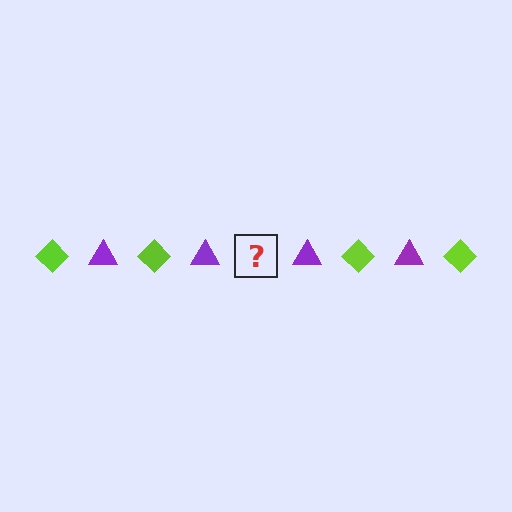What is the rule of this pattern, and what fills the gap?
The rule is that the pattern alternates between lime diamond and purple triangle. The gap should be filled with a lime diamond.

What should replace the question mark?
The question mark should be replaced with a lime diamond.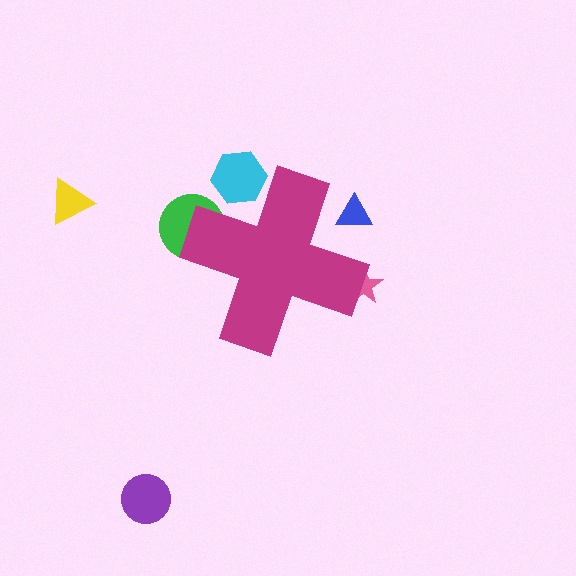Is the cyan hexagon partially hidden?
Yes, the cyan hexagon is partially hidden behind the magenta cross.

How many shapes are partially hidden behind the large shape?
4 shapes are partially hidden.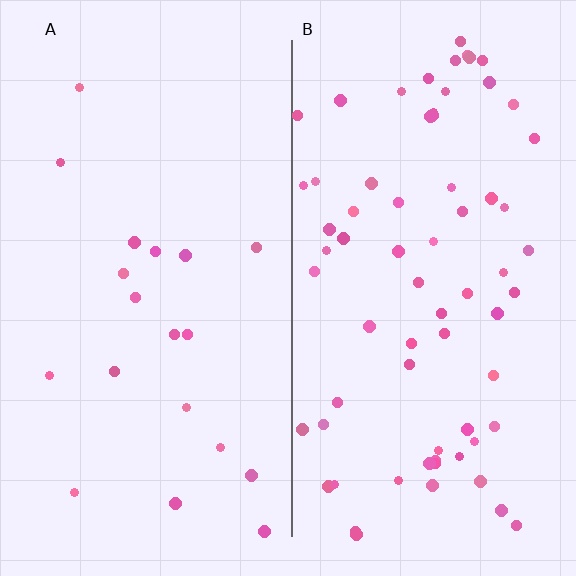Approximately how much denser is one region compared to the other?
Approximately 3.6× — region B over region A.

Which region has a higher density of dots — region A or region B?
B (the right).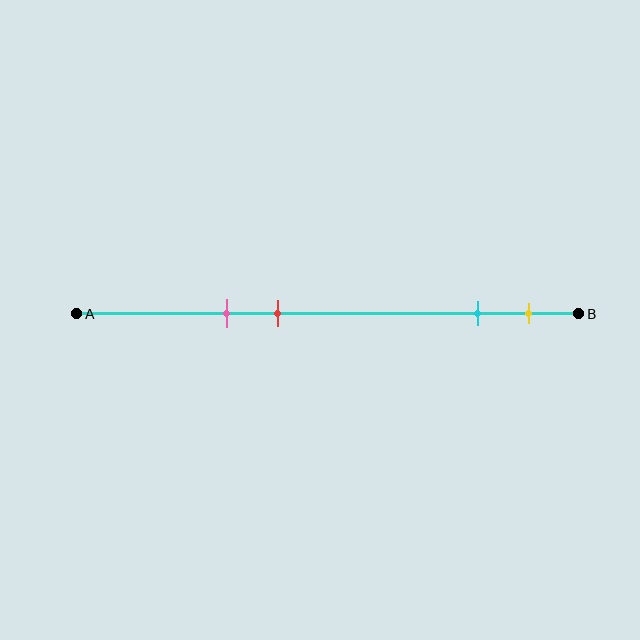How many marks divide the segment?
There are 4 marks dividing the segment.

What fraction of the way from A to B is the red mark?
The red mark is approximately 40% (0.4) of the way from A to B.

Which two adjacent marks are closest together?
The cyan and yellow marks are the closest adjacent pair.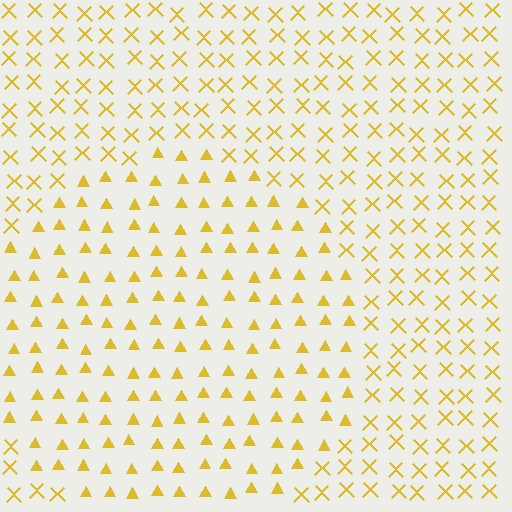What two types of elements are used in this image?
The image uses triangles inside the circle region and X marks outside it.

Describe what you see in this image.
The image is filled with small yellow elements arranged in a uniform grid. A circle-shaped region contains triangles, while the surrounding area contains X marks. The boundary is defined purely by the change in element shape.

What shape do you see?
I see a circle.